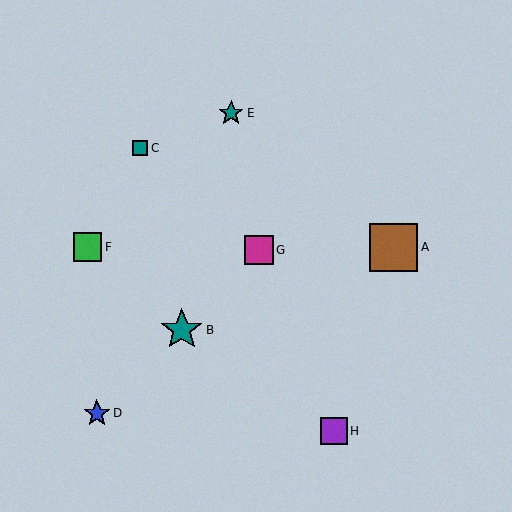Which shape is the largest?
The brown square (labeled A) is the largest.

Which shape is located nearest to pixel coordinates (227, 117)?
The teal star (labeled E) at (231, 113) is nearest to that location.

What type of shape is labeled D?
Shape D is a blue star.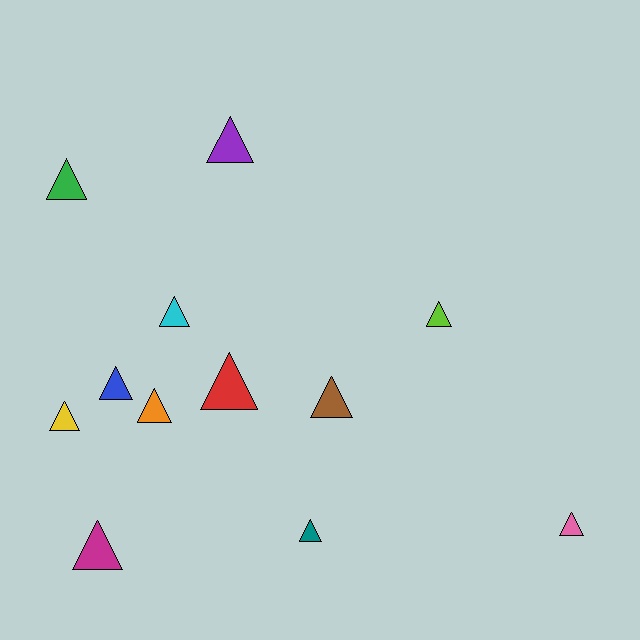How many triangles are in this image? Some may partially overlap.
There are 12 triangles.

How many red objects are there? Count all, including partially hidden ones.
There is 1 red object.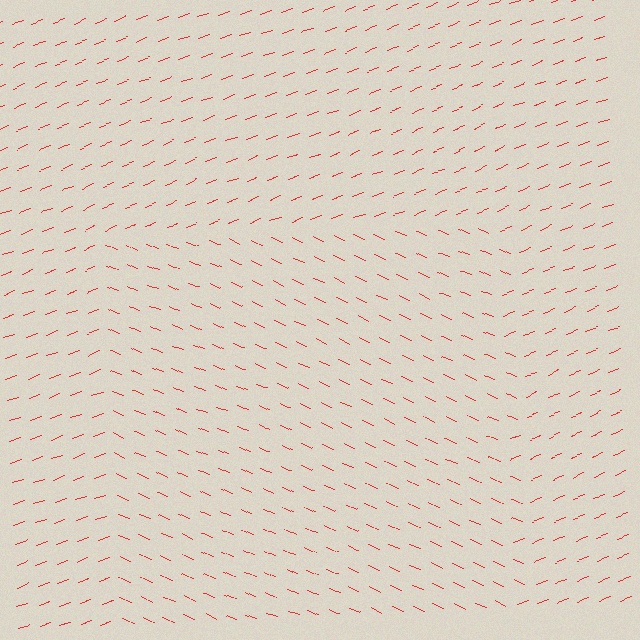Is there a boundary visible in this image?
Yes, there is a texture boundary formed by a change in line orientation.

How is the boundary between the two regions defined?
The boundary is defined purely by a change in line orientation (approximately 45 degrees difference). All lines are the same color and thickness.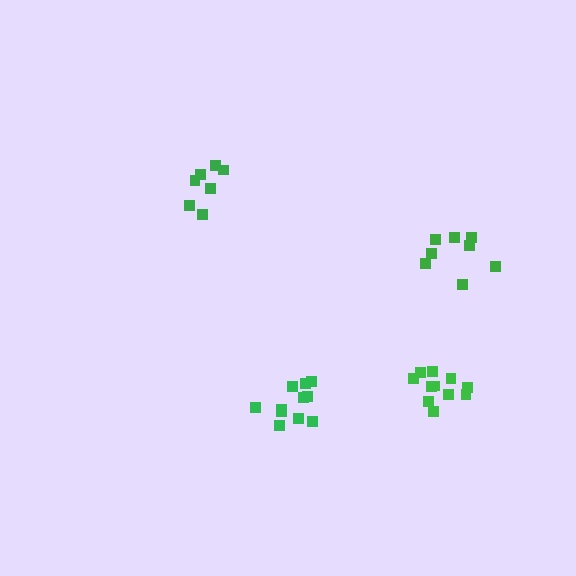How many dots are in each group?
Group 1: 7 dots, Group 2: 11 dots, Group 3: 11 dots, Group 4: 8 dots (37 total).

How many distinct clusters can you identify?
There are 4 distinct clusters.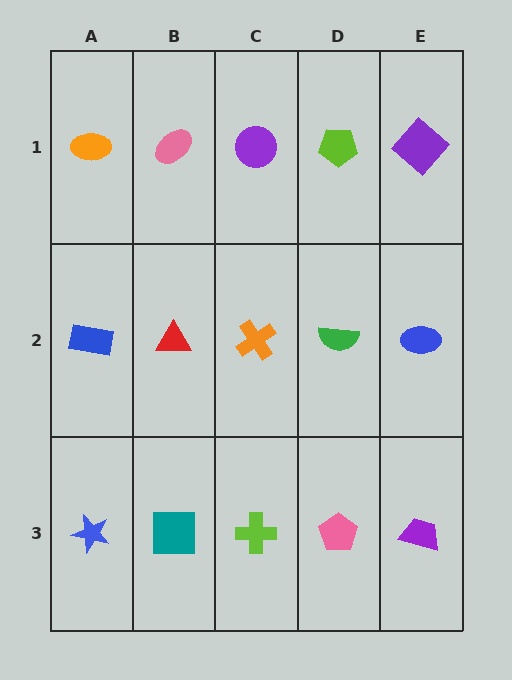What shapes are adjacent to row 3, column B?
A red triangle (row 2, column B), a blue star (row 3, column A), a lime cross (row 3, column C).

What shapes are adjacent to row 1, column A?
A blue rectangle (row 2, column A), a pink ellipse (row 1, column B).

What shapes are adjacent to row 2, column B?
A pink ellipse (row 1, column B), a teal square (row 3, column B), a blue rectangle (row 2, column A), an orange cross (row 2, column C).